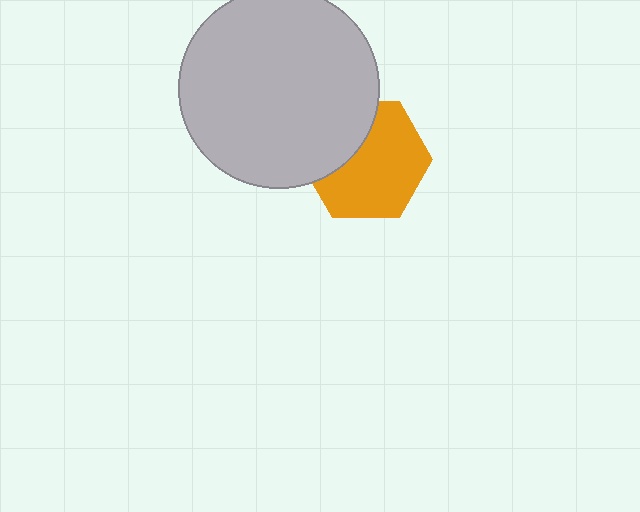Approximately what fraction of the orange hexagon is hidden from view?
Roughly 33% of the orange hexagon is hidden behind the light gray circle.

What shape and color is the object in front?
The object in front is a light gray circle.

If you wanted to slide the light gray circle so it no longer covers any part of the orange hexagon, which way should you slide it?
Slide it toward the upper-left — that is the most direct way to separate the two shapes.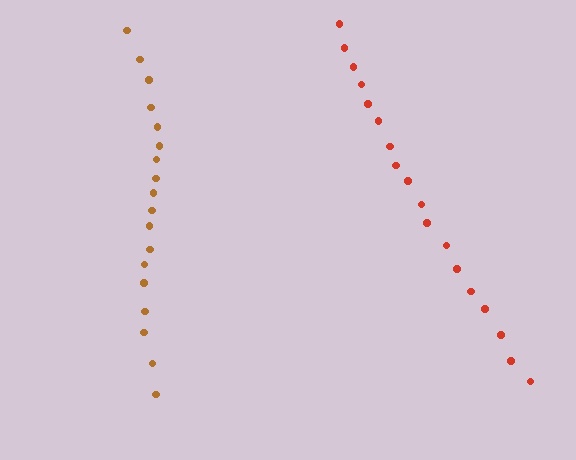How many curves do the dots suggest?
There are 2 distinct paths.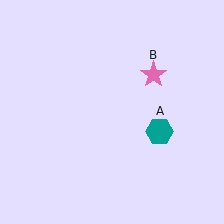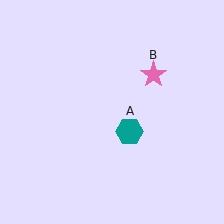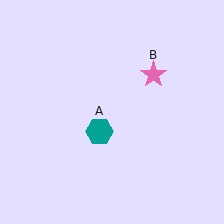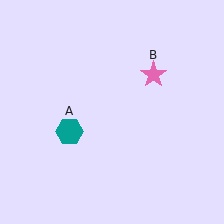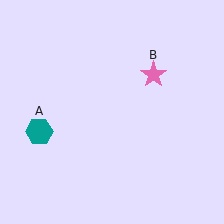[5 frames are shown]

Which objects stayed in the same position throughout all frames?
Pink star (object B) remained stationary.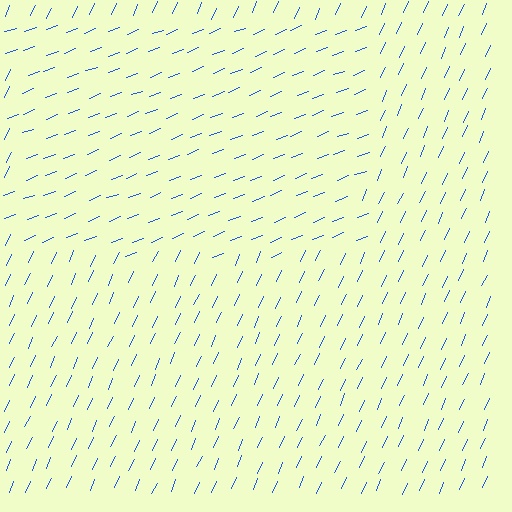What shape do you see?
I see a rectangle.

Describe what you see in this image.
The image is filled with small blue line segments. A rectangle region in the image has lines oriented differently from the surrounding lines, creating a visible texture boundary.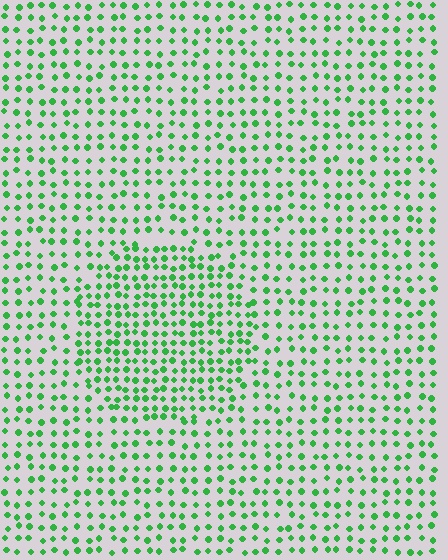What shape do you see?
I see a circle.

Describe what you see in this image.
The image contains small green elements arranged at two different densities. A circle-shaped region is visible where the elements are more densely packed than the surrounding area.